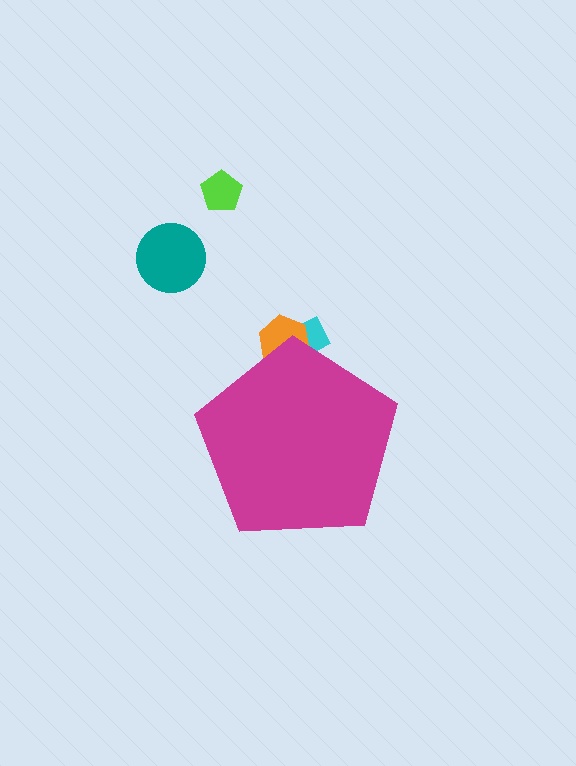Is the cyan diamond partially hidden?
Yes, the cyan diamond is partially hidden behind the magenta pentagon.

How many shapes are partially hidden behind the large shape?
2 shapes are partially hidden.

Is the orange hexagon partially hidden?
Yes, the orange hexagon is partially hidden behind the magenta pentagon.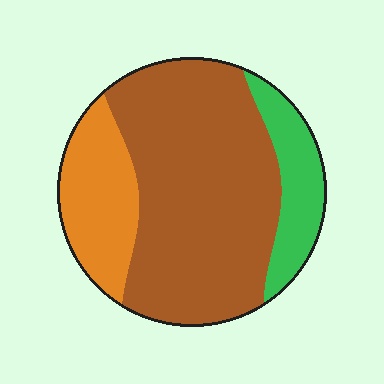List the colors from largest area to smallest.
From largest to smallest: brown, orange, green.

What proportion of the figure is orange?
Orange covers roughly 20% of the figure.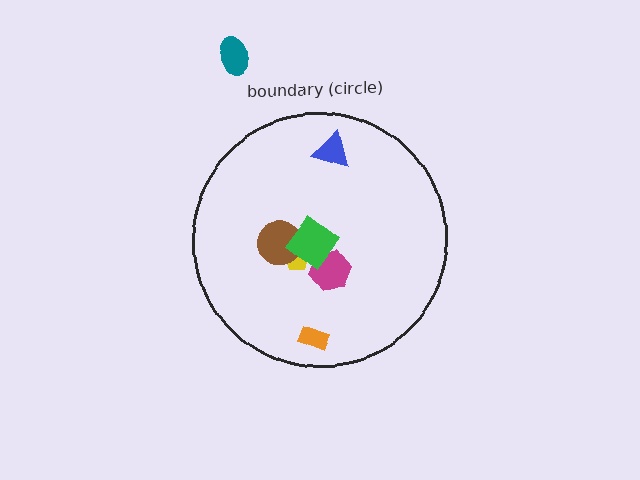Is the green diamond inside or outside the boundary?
Inside.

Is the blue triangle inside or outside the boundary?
Inside.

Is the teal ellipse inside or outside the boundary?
Outside.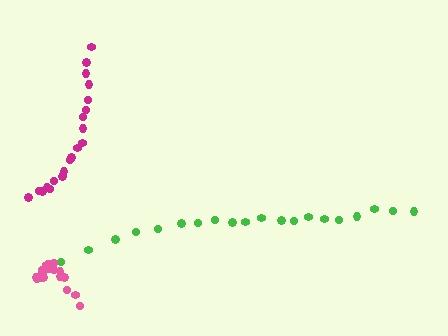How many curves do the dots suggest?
There are 3 distinct paths.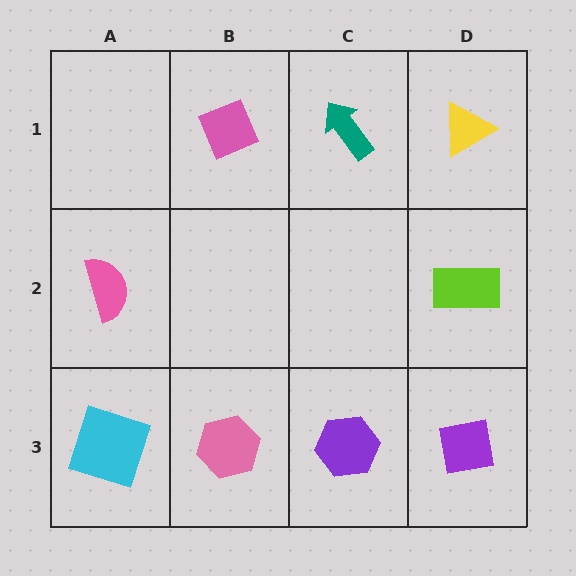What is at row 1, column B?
A pink diamond.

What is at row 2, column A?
A pink semicircle.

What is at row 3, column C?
A purple hexagon.